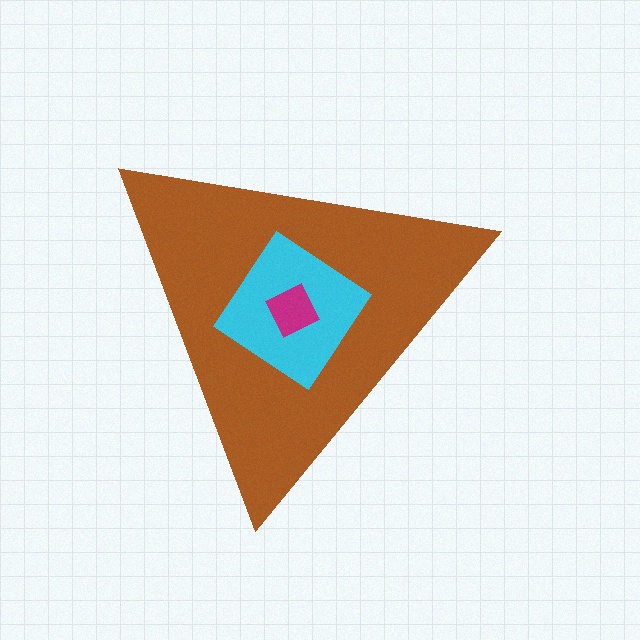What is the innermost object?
The magenta square.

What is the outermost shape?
The brown triangle.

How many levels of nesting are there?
3.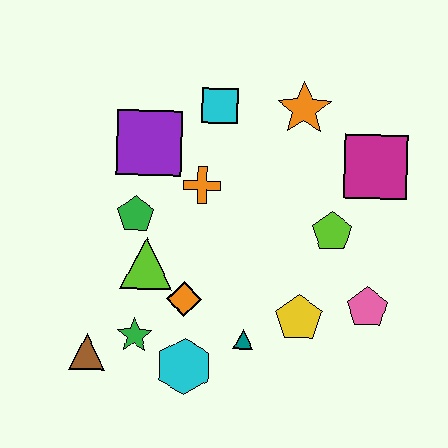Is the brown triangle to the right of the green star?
No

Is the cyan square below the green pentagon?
No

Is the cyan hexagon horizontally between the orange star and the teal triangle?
No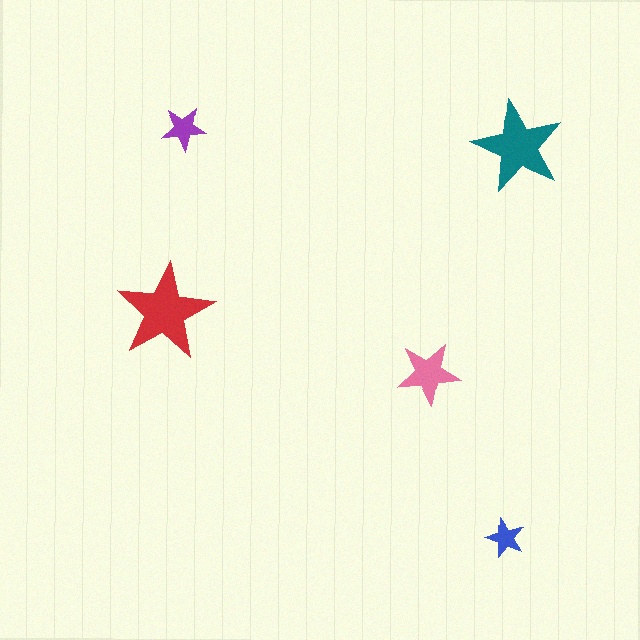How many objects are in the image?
There are 5 objects in the image.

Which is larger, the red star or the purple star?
The red one.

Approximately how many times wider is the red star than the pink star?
About 1.5 times wider.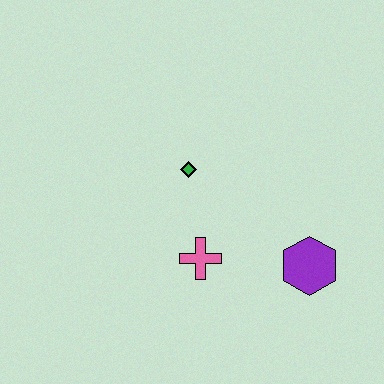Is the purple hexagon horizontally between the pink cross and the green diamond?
No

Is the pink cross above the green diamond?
No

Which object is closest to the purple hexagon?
The pink cross is closest to the purple hexagon.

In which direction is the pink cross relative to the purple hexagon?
The pink cross is to the left of the purple hexagon.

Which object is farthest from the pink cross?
The purple hexagon is farthest from the pink cross.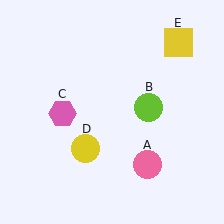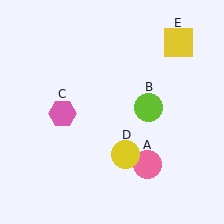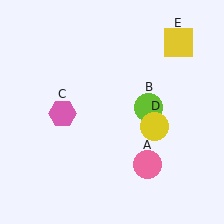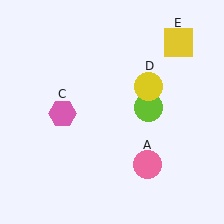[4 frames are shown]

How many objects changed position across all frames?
1 object changed position: yellow circle (object D).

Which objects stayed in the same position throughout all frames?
Pink circle (object A) and lime circle (object B) and pink hexagon (object C) and yellow square (object E) remained stationary.